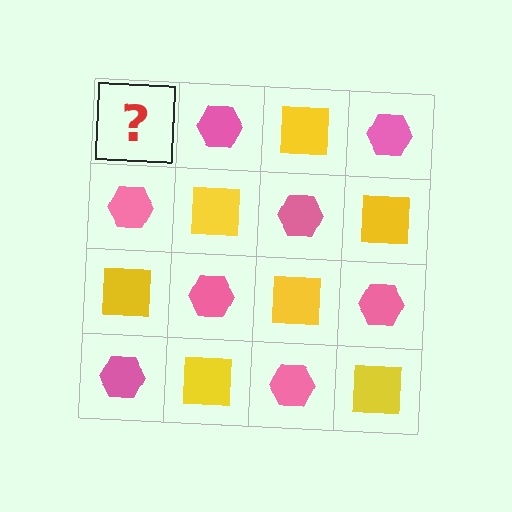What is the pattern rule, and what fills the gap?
The rule is that it alternates yellow square and pink hexagon in a checkerboard pattern. The gap should be filled with a yellow square.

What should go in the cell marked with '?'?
The missing cell should contain a yellow square.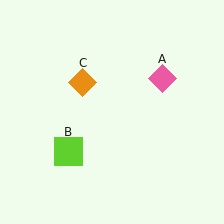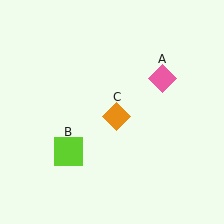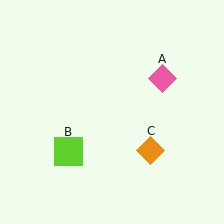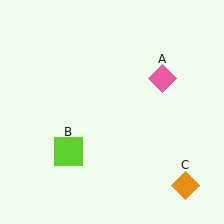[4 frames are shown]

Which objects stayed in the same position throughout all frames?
Pink diamond (object A) and lime square (object B) remained stationary.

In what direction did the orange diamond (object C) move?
The orange diamond (object C) moved down and to the right.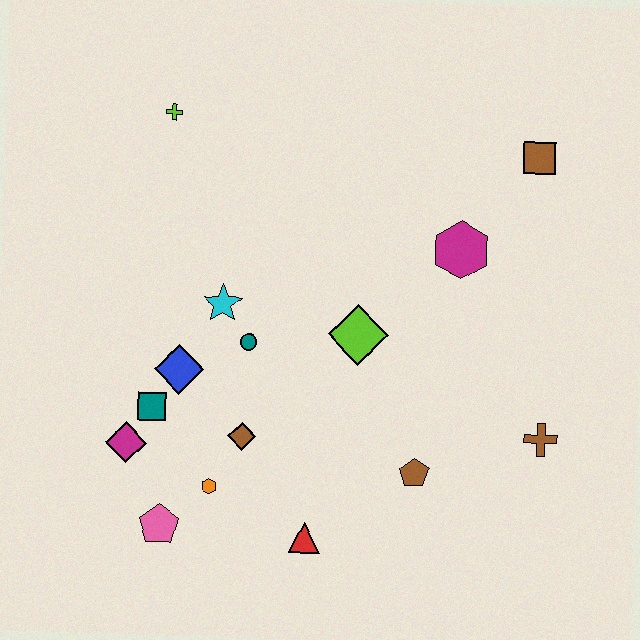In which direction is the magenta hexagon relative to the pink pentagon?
The magenta hexagon is to the right of the pink pentagon.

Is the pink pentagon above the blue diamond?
No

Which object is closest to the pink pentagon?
The orange hexagon is closest to the pink pentagon.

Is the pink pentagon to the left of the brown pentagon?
Yes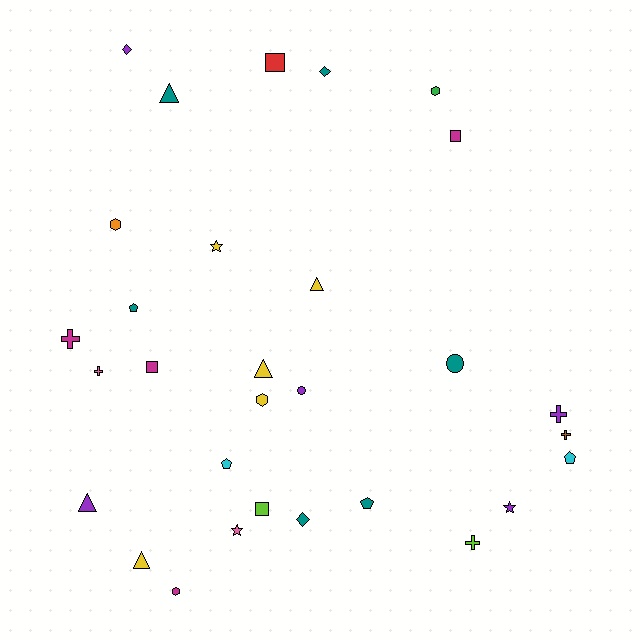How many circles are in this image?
There are 2 circles.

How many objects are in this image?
There are 30 objects.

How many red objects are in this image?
There is 1 red object.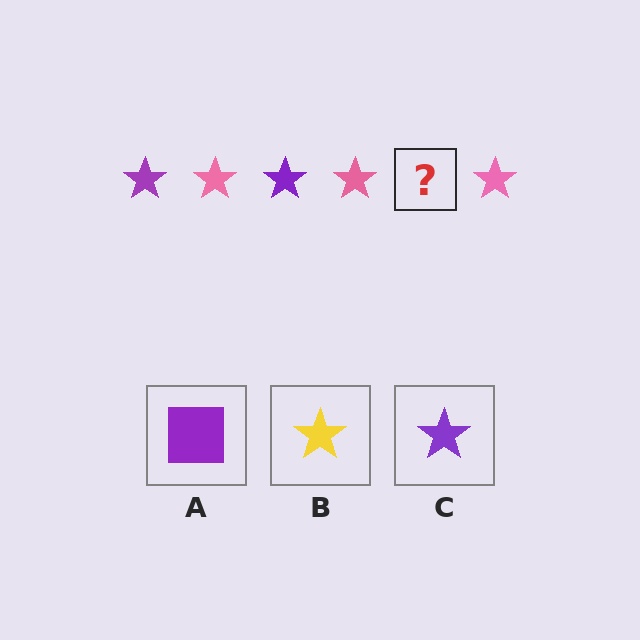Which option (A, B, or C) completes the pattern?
C.